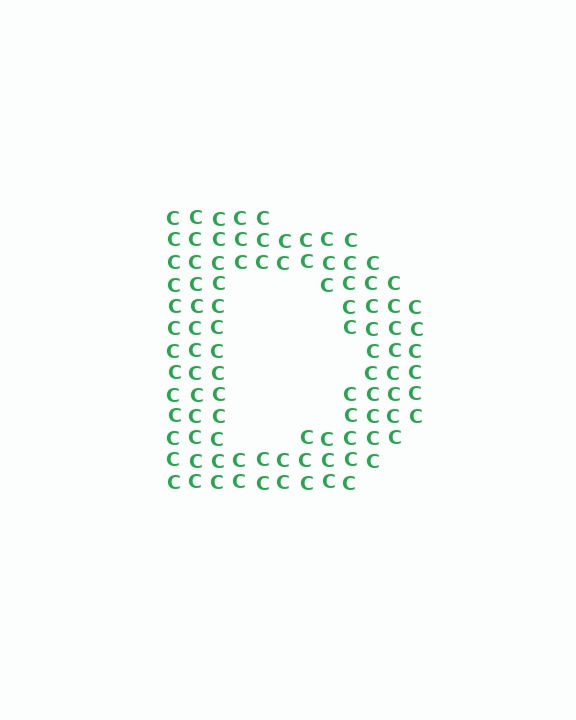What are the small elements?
The small elements are letter C's.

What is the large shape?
The large shape is the letter D.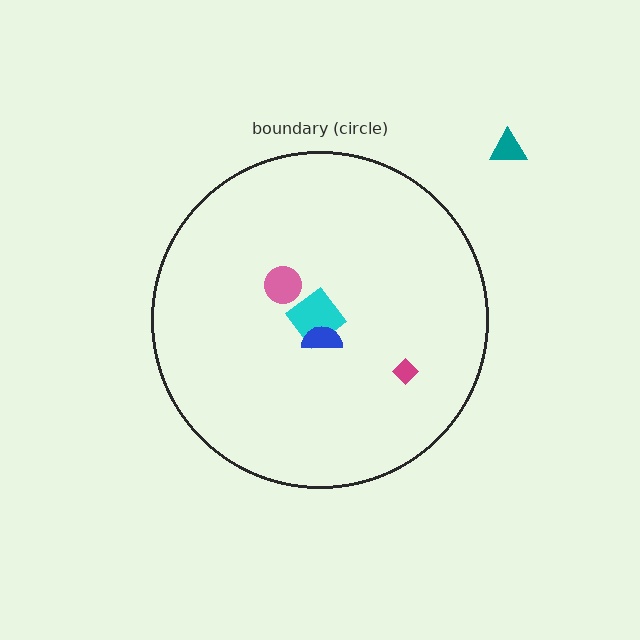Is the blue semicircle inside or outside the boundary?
Inside.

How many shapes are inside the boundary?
4 inside, 1 outside.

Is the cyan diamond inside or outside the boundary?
Inside.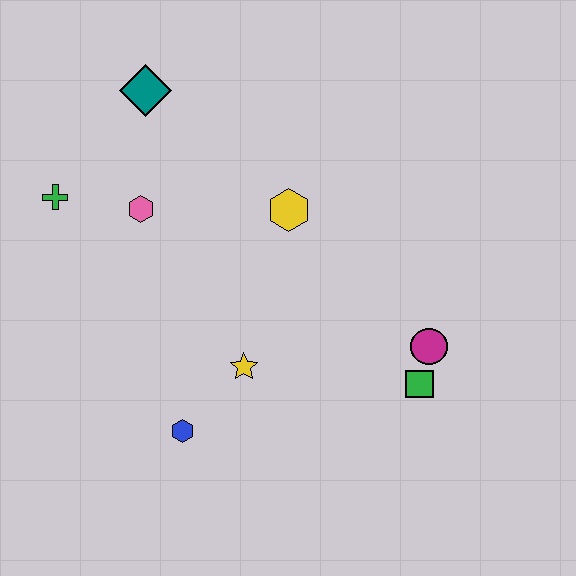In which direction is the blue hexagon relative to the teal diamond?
The blue hexagon is below the teal diamond.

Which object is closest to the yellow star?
The blue hexagon is closest to the yellow star.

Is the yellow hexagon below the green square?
No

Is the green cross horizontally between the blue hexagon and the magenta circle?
No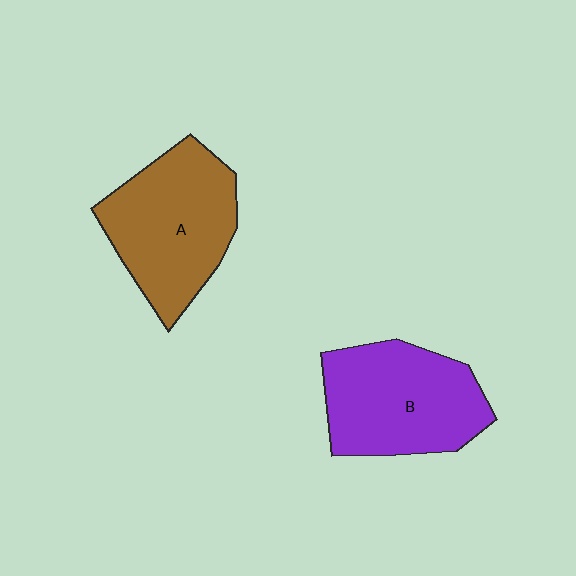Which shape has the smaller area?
Shape B (purple).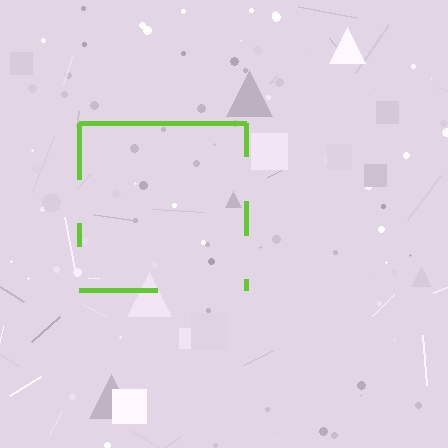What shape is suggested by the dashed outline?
The dashed outline suggests a square.